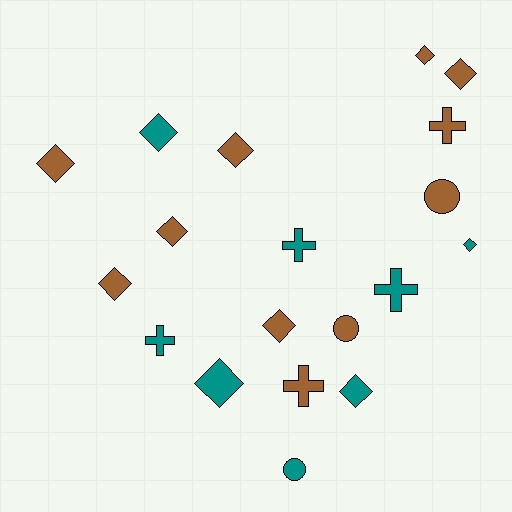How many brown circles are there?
There are 2 brown circles.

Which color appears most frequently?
Brown, with 11 objects.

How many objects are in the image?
There are 19 objects.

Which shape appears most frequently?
Diamond, with 11 objects.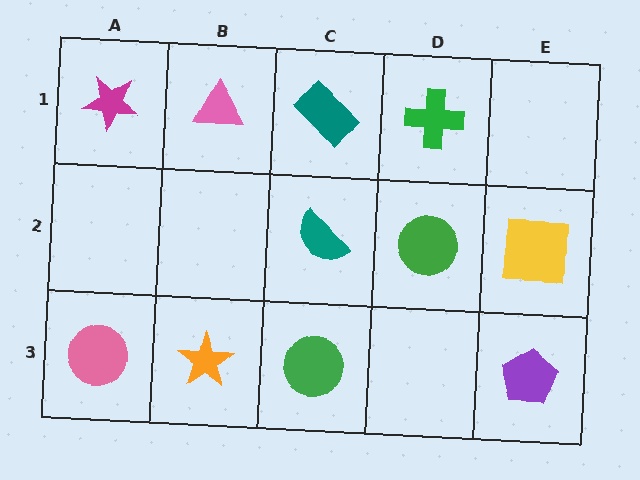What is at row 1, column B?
A pink triangle.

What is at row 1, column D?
A green cross.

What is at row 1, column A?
A magenta star.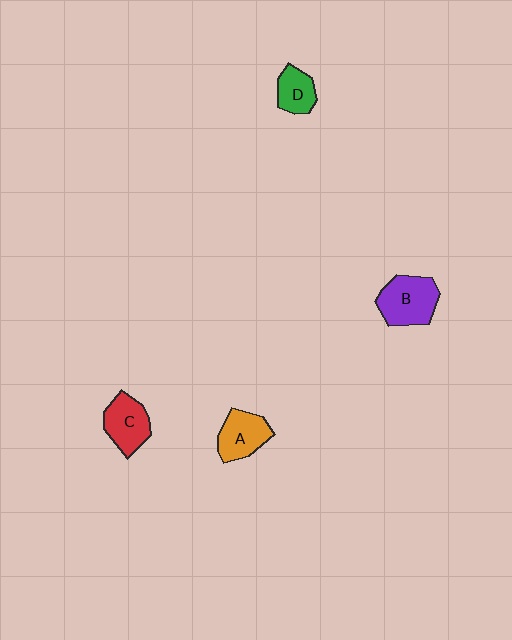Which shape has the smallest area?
Shape D (green).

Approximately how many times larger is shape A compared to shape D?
Approximately 1.4 times.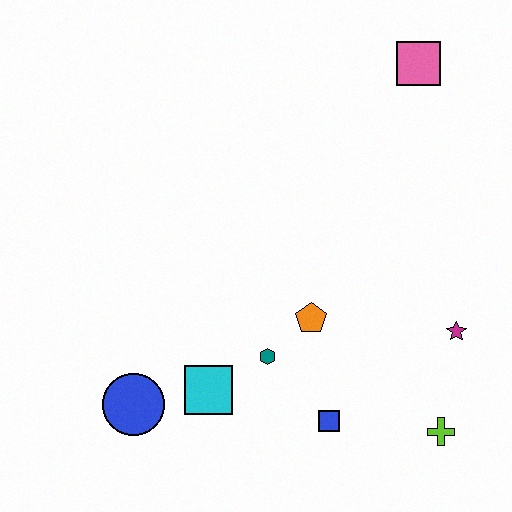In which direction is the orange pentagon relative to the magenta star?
The orange pentagon is to the left of the magenta star.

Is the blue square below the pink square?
Yes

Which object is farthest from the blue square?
The pink square is farthest from the blue square.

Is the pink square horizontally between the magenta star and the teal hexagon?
Yes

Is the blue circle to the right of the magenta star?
No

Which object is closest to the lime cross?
The magenta star is closest to the lime cross.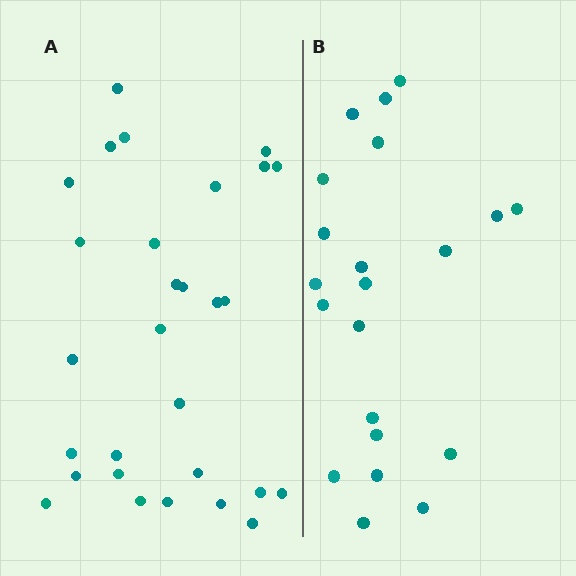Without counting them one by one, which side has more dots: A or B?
Region A (the left region) has more dots.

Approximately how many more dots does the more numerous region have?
Region A has roughly 8 or so more dots than region B.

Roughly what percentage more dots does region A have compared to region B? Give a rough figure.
About 40% more.